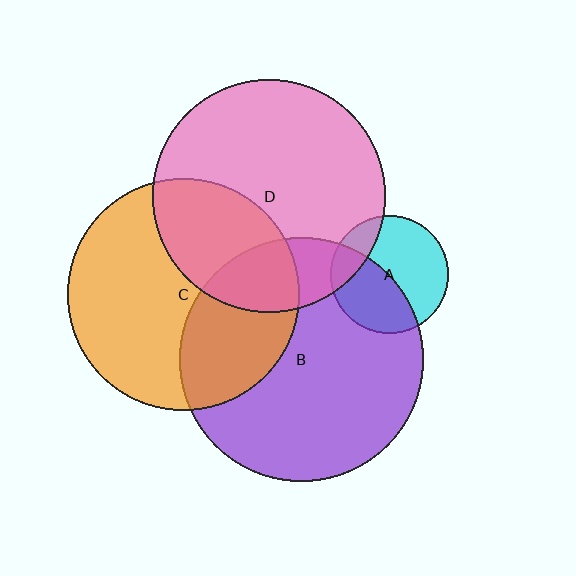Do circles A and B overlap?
Yes.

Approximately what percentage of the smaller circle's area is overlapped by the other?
Approximately 45%.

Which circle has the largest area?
Circle B (purple).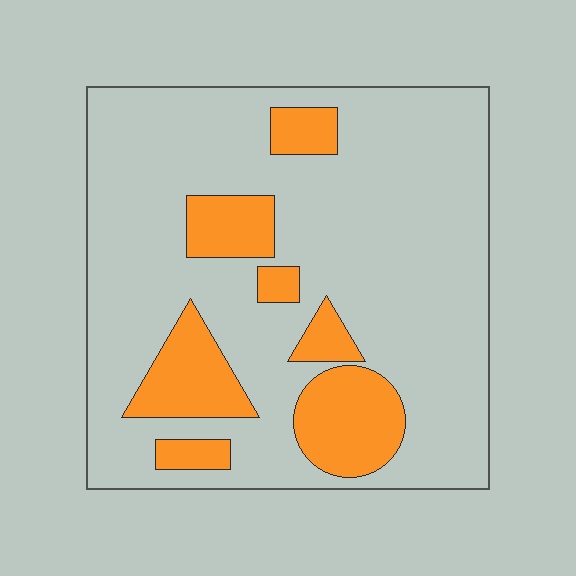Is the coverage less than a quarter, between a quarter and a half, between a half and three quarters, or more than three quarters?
Less than a quarter.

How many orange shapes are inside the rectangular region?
7.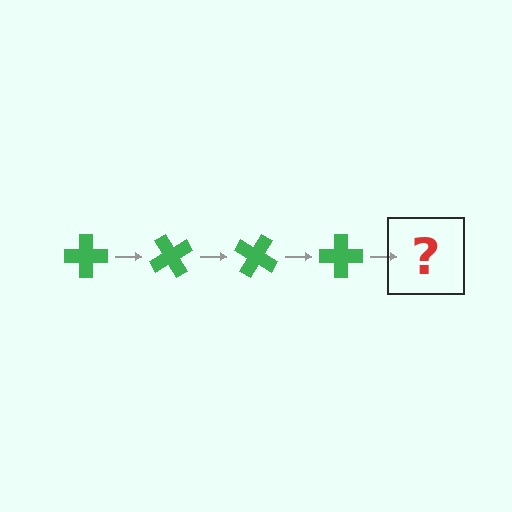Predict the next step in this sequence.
The next step is a green cross rotated 240 degrees.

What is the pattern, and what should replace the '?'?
The pattern is that the cross rotates 60 degrees each step. The '?' should be a green cross rotated 240 degrees.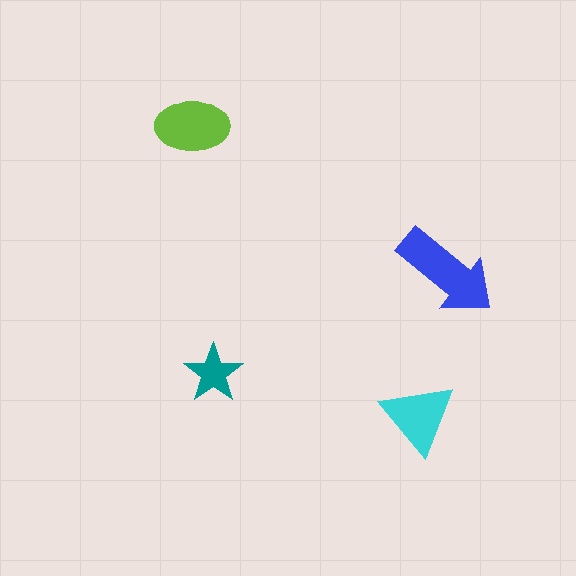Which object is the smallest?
The teal star.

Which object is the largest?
The blue arrow.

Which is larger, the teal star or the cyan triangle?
The cyan triangle.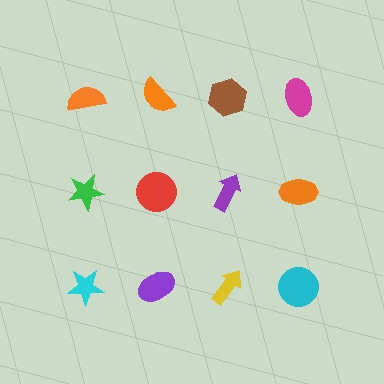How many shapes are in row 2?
4 shapes.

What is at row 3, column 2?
A purple ellipse.